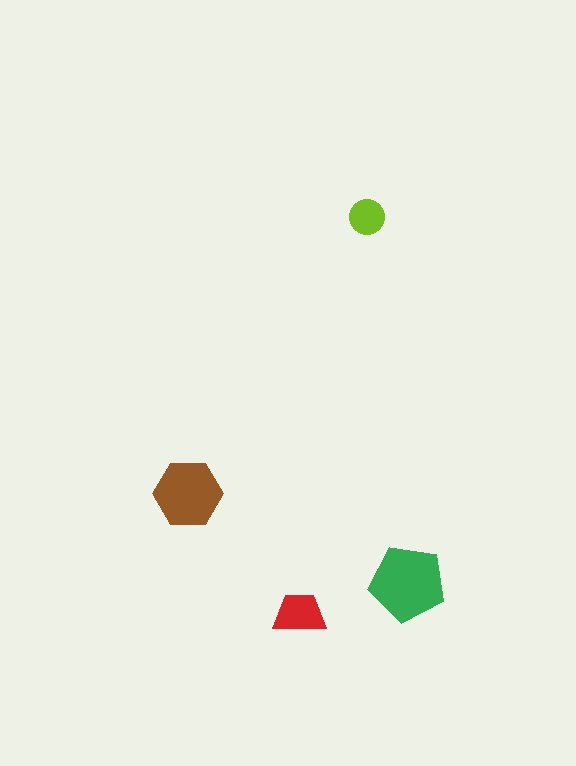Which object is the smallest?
The lime circle.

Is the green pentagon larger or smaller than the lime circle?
Larger.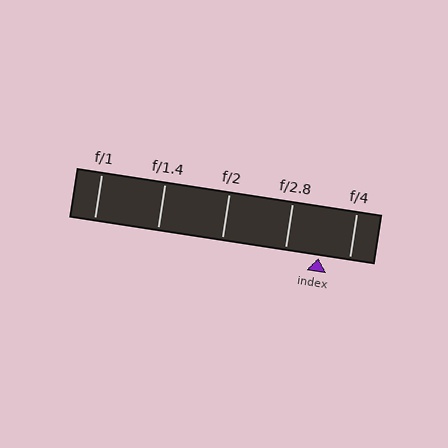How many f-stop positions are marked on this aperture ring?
There are 5 f-stop positions marked.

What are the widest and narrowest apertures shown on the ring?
The widest aperture shown is f/1 and the narrowest is f/4.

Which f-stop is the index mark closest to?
The index mark is closest to f/4.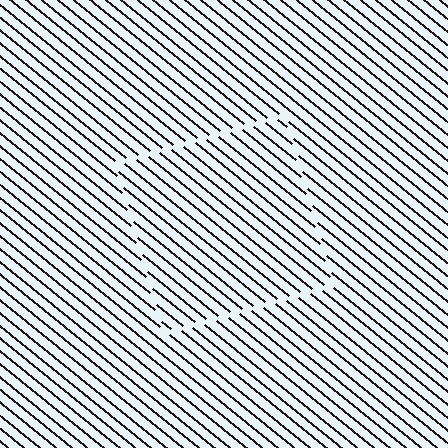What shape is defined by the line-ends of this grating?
An illusory square. The interior of the shape contains the same grating, shifted by half a period — the contour is defined by the phase discontinuity where line-ends from the inner and outer gratings abut.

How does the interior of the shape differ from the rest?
The interior of the shape contains the same grating, shifted by half a period — the contour is defined by the phase discontinuity where line-ends from the inner and outer gratings abut.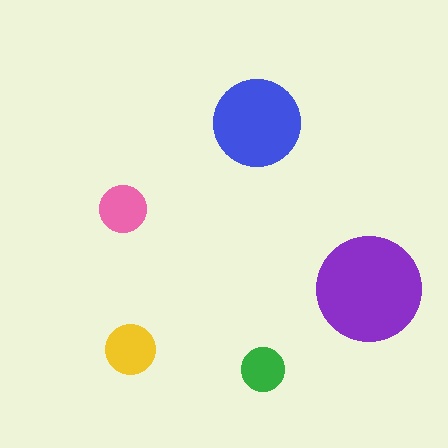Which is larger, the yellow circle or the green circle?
The yellow one.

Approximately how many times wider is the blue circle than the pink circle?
About 2 times wider.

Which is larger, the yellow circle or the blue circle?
The blue one.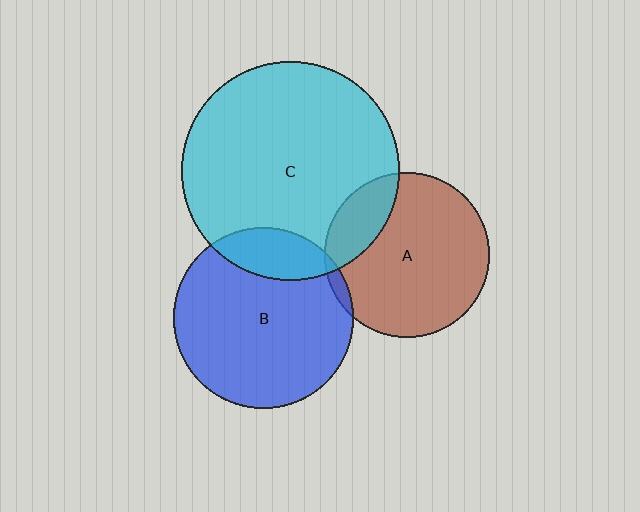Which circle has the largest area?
Circle C (cyan).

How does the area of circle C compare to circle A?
Approximately 1.8 times.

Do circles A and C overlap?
Yes.